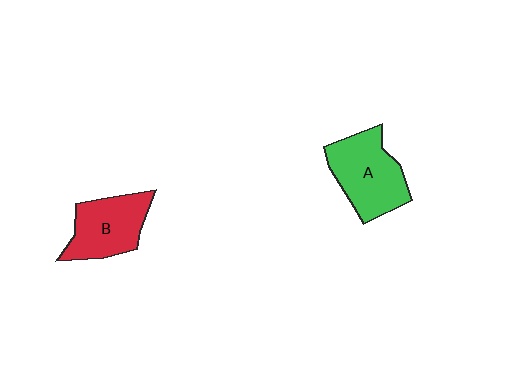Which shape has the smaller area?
Shape B (red).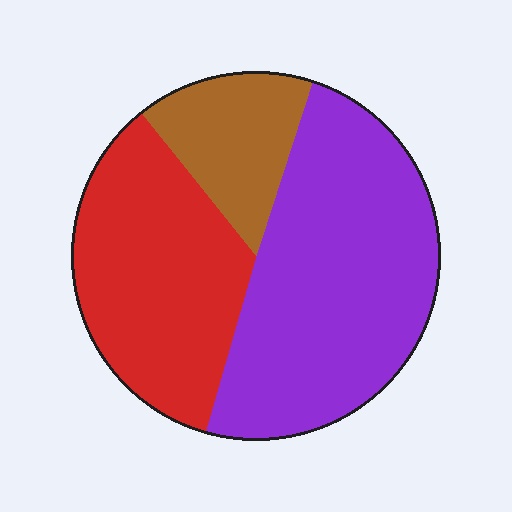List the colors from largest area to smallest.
From largest to smallest: purple, red, brown.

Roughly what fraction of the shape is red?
Red covers 35% of the shape.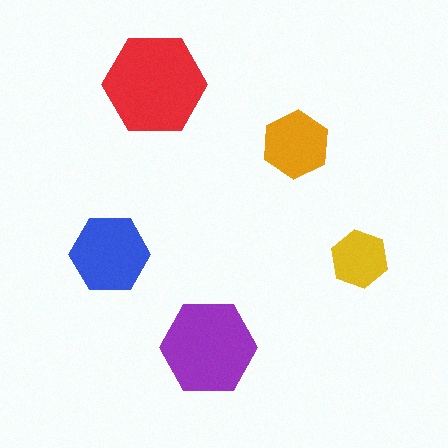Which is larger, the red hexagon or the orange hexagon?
The red one.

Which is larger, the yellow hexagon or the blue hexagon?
The blue one.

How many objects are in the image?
There are 5 objects in the image.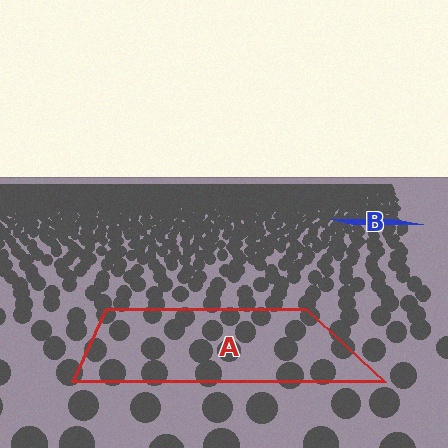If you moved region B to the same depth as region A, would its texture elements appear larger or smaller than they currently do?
They would appear larger. At a closer depth, the same texture elements are projected at a bigger on-screen size.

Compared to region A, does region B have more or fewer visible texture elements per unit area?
Region B has more texture elements per unit area — they are packed more densely because it is farther away.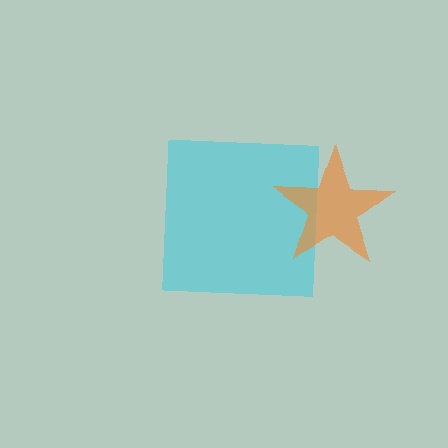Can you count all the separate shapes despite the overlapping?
Yes, there are 2 separate shapes.